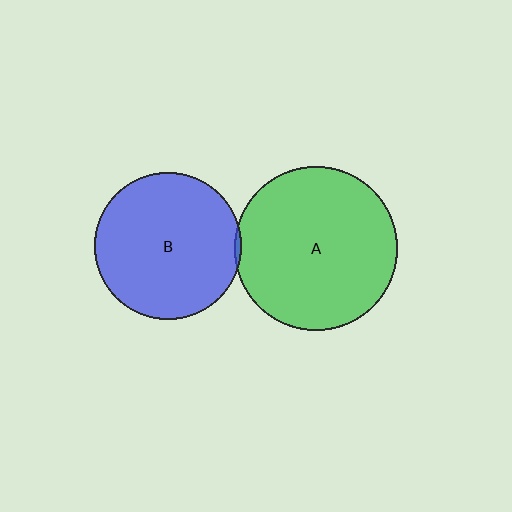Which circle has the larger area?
Circle A (green).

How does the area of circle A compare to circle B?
Approximately 1.2 times.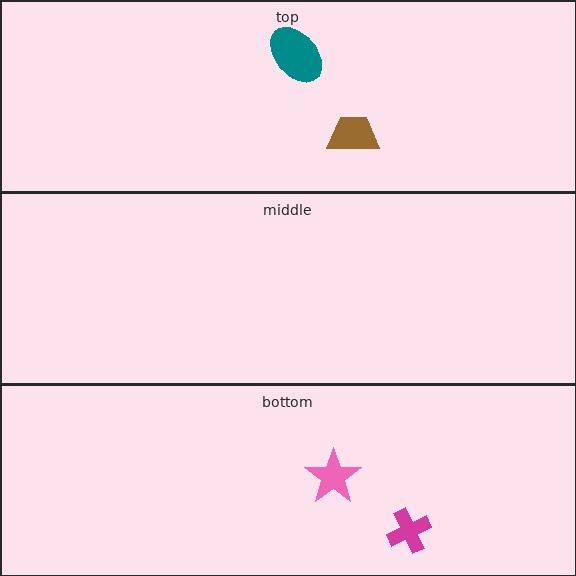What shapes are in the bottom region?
The pink star, the magenta cross.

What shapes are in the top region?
The teal ellipse, the brown trapezoid.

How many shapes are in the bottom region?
2.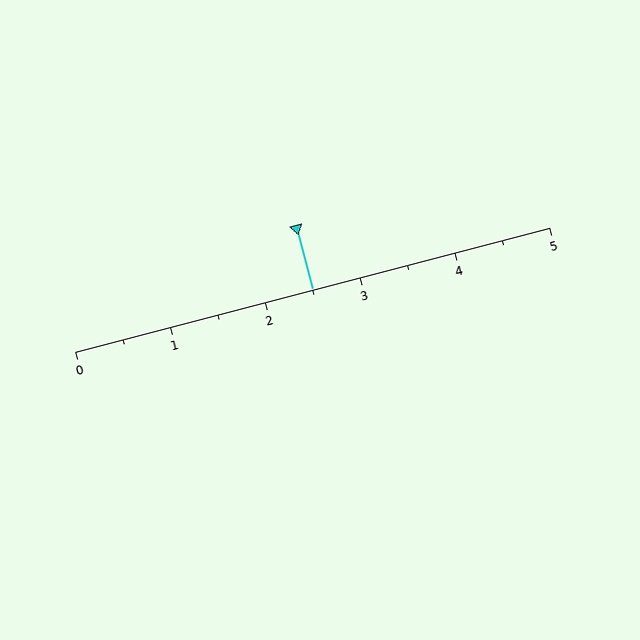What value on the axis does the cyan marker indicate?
The marker indicates approximately 2.5.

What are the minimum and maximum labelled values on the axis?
The axis runs from 0 to 5.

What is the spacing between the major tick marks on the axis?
The major ticks are spaced 1 apart.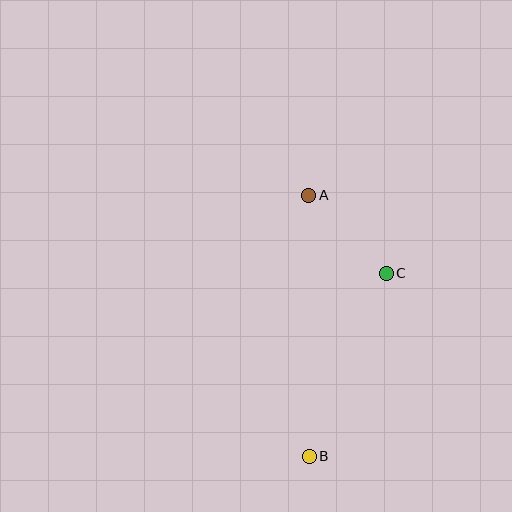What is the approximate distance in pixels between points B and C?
The distance between B and C is approximately 199 pixels.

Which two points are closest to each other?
Points A and C are closest to each other.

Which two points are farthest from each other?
Points A and B are farthest from each other.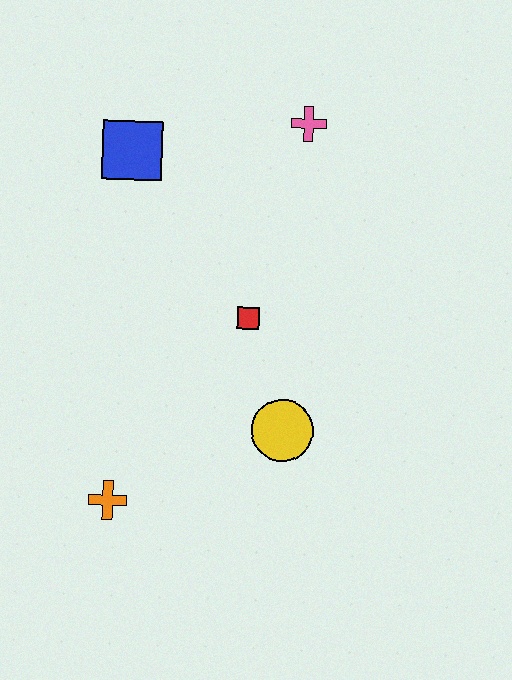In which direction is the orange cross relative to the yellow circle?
The orange cross is to the left of the yellow circle.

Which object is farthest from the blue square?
The orange cross is farthest from the blue square.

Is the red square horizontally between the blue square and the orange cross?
No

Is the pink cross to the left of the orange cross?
No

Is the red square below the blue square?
Yes